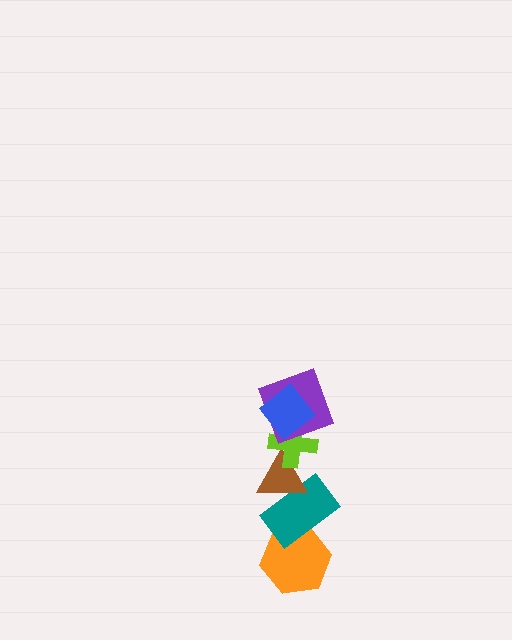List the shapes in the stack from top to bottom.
From top to bottom: the blue diamond, the purple square, the lime cross, the brown triangle, the teal rectangle, the orange hexagon.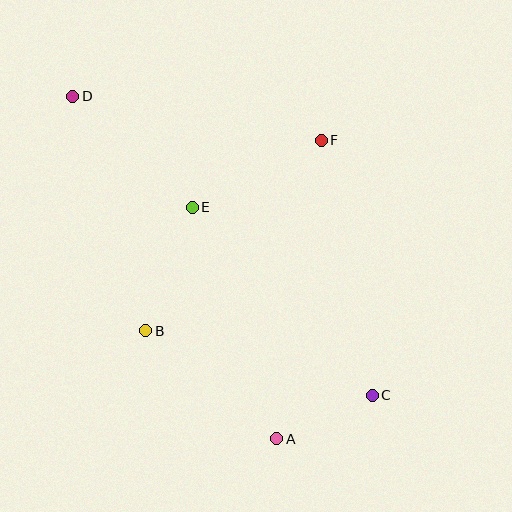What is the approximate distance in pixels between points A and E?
The distance between A and E is approximately 246 pixels.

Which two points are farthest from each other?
Points C and D are farthest from each other.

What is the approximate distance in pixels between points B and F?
The distance between B and F is approximately 259 pixels.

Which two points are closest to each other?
Points A and C are closest to each other.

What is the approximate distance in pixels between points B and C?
The distance between B and C is approximately 236 pixels.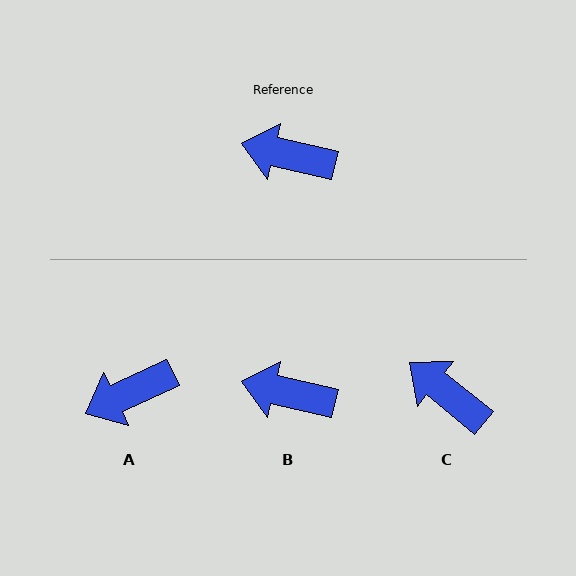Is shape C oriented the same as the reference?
No, it is off by about 26 degrees.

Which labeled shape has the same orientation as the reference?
B.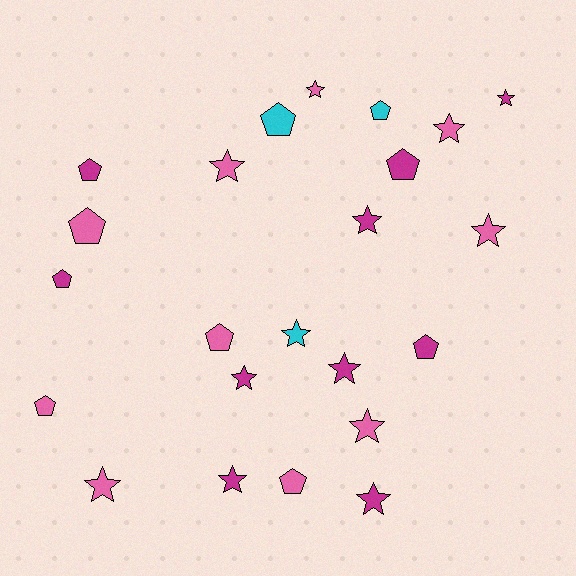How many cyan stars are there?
There is 1 cyan star.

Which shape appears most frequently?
Star, with 13 objects.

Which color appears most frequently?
Pink, with 10 objects.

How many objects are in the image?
There are 23 objects.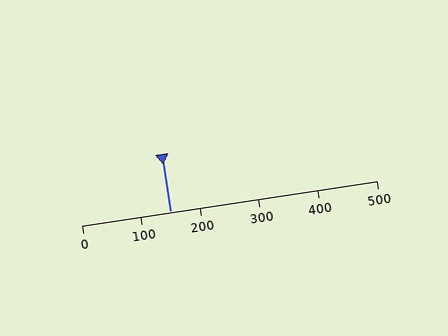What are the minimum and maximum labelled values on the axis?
The axis runs from 0 to 500.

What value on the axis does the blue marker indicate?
The marker indicates approximately 150.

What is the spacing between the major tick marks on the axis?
The major ticks are spaced 100 apart.